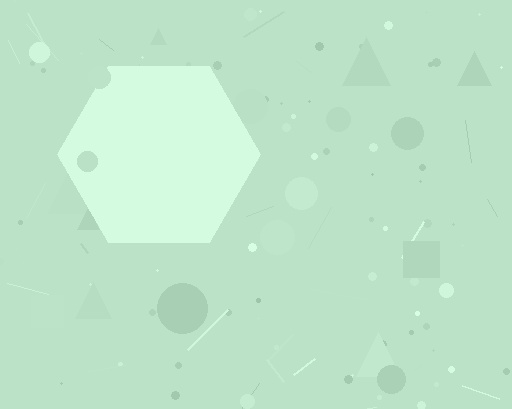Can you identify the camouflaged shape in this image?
The camouflaged shape is a hexagon.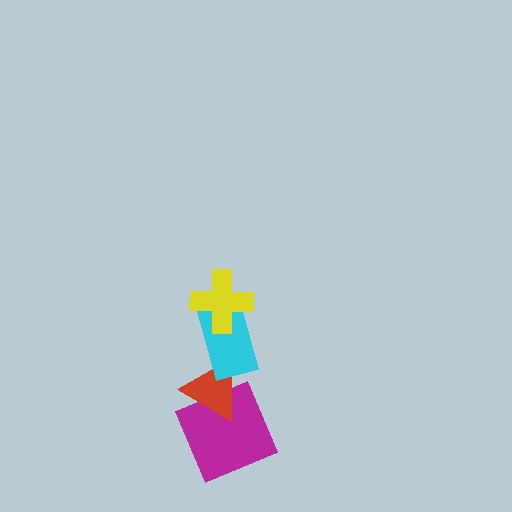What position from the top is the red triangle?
The red triangle is 3rd from the top.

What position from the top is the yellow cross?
The yellow cross is 1st from the top.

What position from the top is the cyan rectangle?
The cyan rectangle is 2nd from the top.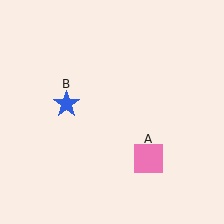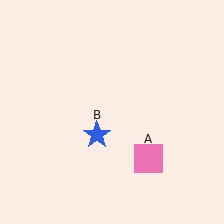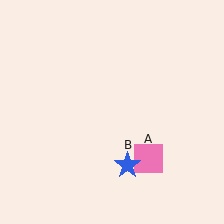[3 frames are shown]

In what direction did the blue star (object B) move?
The blue star (object B) moved down and to the right.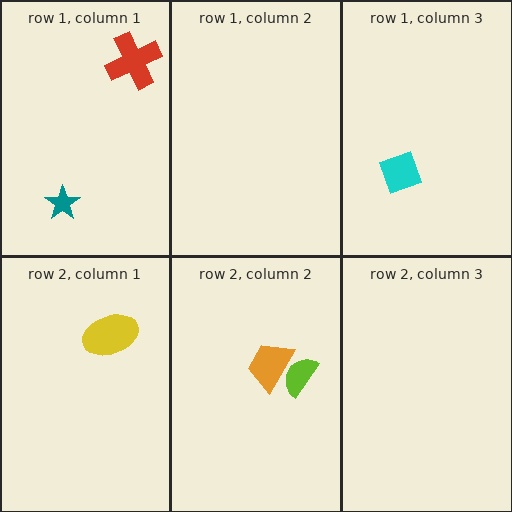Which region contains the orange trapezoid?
The row 2, column 2 region.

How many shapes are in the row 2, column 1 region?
1.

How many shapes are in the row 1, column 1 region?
2.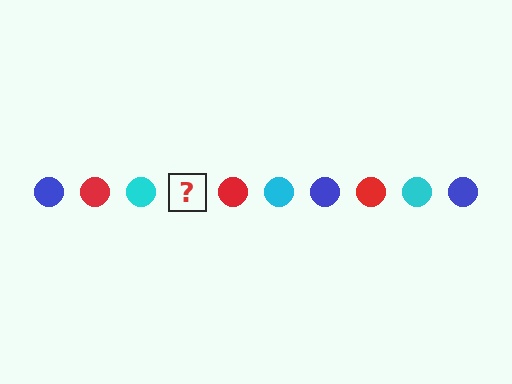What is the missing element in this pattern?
The missing element is a blue circle.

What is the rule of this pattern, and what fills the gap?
The rule is that the pattern cycles through blue, red, cyan circles. The gap should be filled with a blue circle.